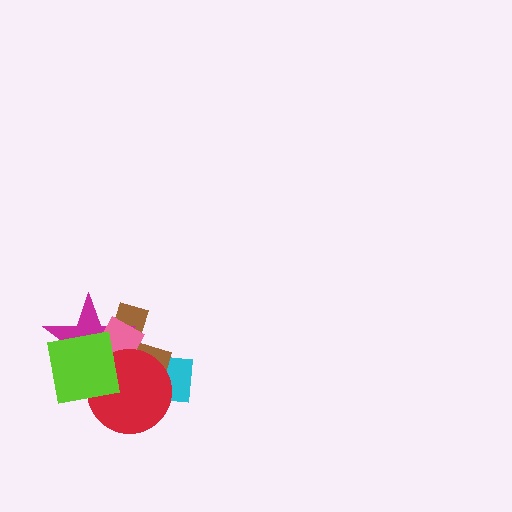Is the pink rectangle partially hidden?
Yes, it is partially covered by another shape.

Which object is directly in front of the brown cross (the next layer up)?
The magenta star is directly in front of the brown cross.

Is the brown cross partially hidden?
Yes, it is partially covered by another shape.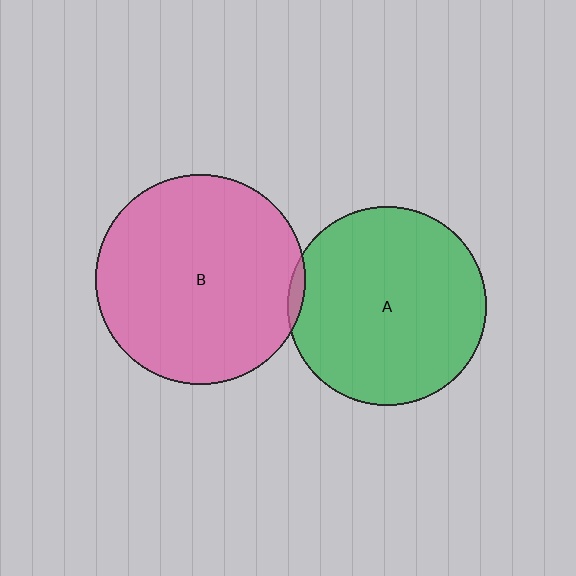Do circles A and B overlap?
Yes.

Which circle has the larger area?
Circle B (pink).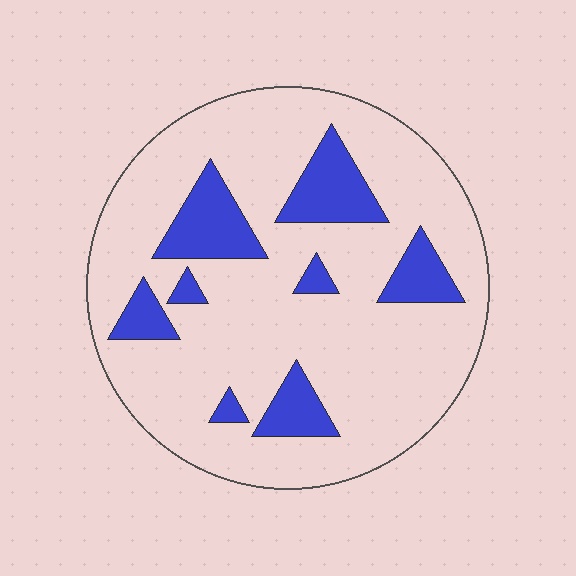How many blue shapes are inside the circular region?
8.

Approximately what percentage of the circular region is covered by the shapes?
Approximately 20%.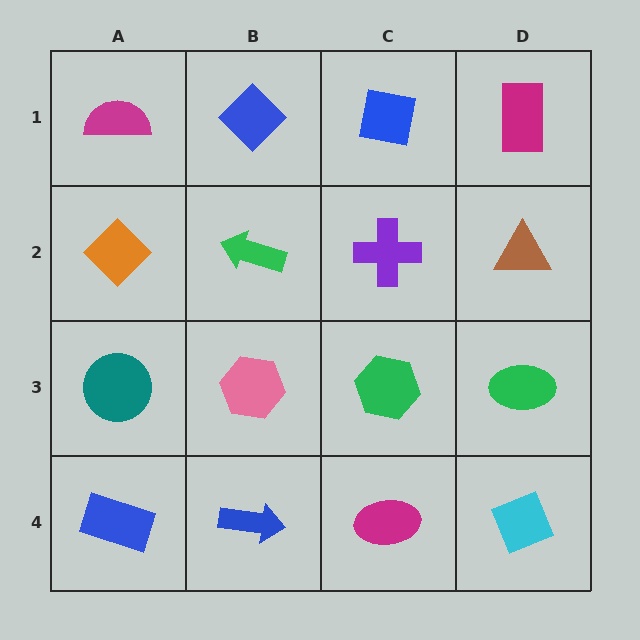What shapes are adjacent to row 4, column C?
A green hexagon (row 3, column C), a blue arrow (row 4, column B), a cyan diamond (row 4, column D).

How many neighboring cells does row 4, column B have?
3.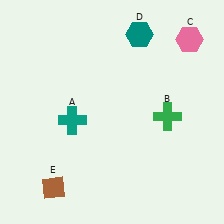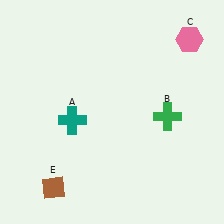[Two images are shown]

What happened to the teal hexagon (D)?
The teal hexagon (D) was removed in Image 2. It was in the top-right area of Image 1.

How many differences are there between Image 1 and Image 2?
There is 1 difference between the two images.